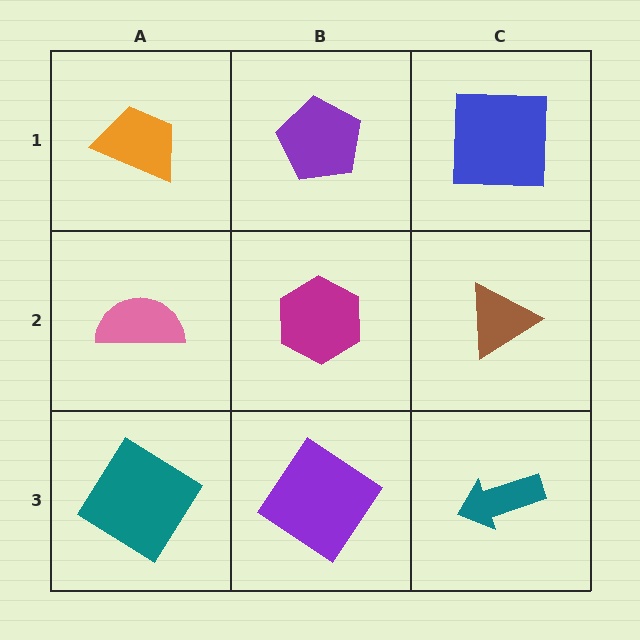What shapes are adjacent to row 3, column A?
A pink semicircle (row 2, column A), a purple diamond (row 3, column B).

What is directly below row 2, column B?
A purple diamond.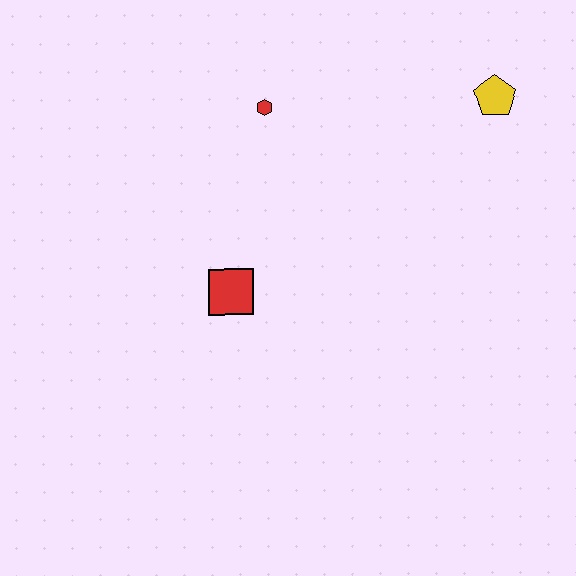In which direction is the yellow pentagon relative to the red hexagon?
The yellow pentagon is to the right of the red hexagon.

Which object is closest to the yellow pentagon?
The red hexagon is closest to the yellow pentagon.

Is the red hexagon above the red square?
Yes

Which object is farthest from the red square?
The yellow pentagon is farthest from the red square.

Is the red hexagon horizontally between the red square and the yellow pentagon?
Yes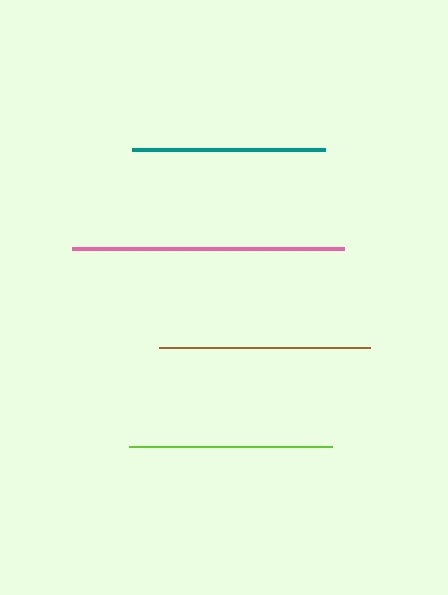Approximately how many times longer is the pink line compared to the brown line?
The pink line is approximately 1.3 times the length of the brown line.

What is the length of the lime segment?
The lime segment is approximately 203 pixels long.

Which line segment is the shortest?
The teal line is the shortest at approximately 193 pixels.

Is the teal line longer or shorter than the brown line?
The brown line is longer than the teal line.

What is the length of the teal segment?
The teal segment is approximately 193 pixels long.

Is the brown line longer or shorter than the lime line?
The brown line is longer than the lime line.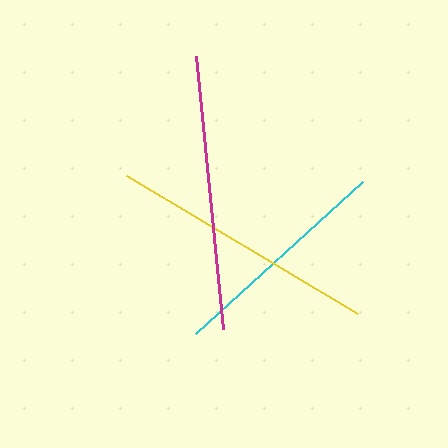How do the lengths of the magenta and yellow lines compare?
The magenta and yellow lines are approximately the same length.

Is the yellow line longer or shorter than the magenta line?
The magenta line is longer than the yellow line.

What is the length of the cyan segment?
The cyan segment is approximately 226 pixels long.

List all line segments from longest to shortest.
From longest to shortest: magenta, yellow, cyan.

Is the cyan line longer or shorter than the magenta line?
The magenta line is longer than the cyan line.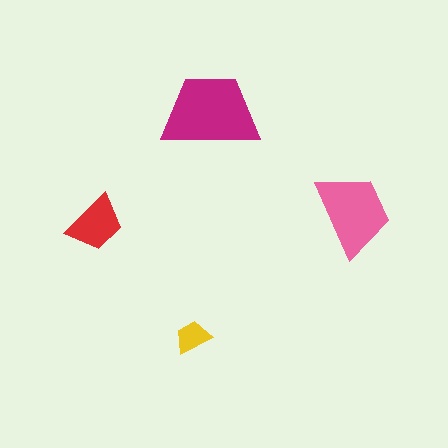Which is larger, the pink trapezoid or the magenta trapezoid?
The magenta one.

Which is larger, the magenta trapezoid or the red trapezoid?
The magenta one.